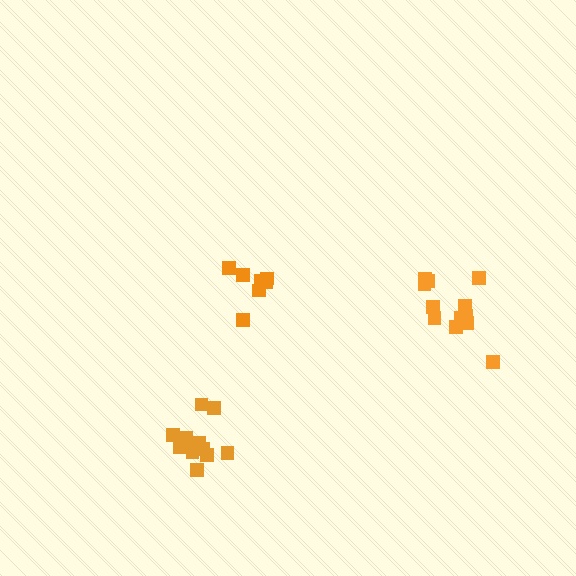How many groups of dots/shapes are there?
There are 3 groups.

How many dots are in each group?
Group 1: 7 dots, Group 2: 11 dots, Group 3: 12 dots (30 total).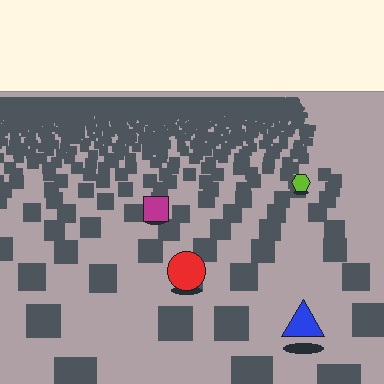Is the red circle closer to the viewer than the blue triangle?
No. The blue triangle is closer — you can tell from the texture gradient: the ground texture is coarser near it.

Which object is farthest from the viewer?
The lime hexagon is farthest from the viewer. It appears smaller and the ground texture around it is denser.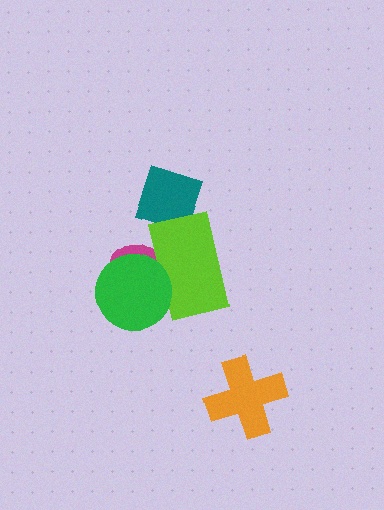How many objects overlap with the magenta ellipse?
2 objects overlap with the magenta ellipse.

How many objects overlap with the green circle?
2 objects overlap with the green circle.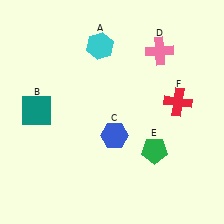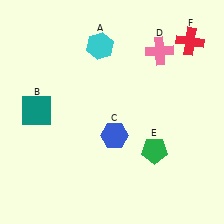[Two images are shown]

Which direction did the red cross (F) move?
The red cross (F) moved up.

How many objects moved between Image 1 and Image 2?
1 object moved between the two images.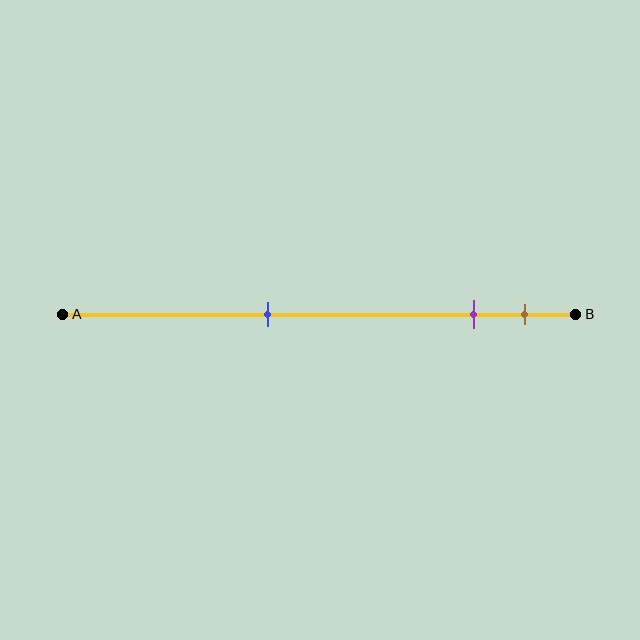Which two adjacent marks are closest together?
The purple and brown marks are the closest adjacent pair.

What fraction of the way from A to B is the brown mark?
The brown mark is approximately 90% (0.9) of the way from A to B.